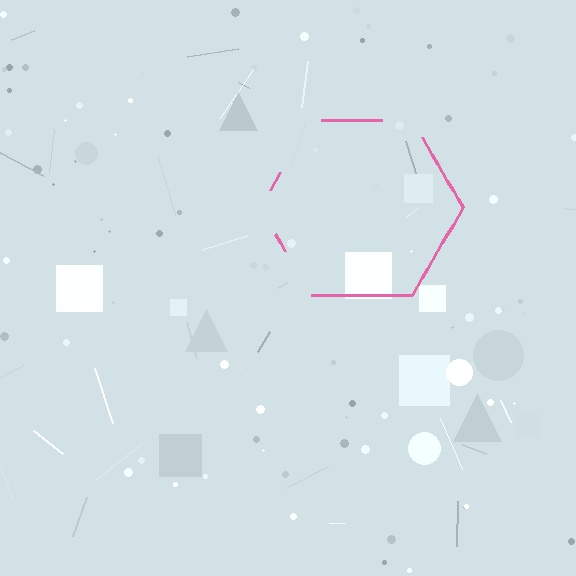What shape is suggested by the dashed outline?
The dashed outline suggests a hexagon.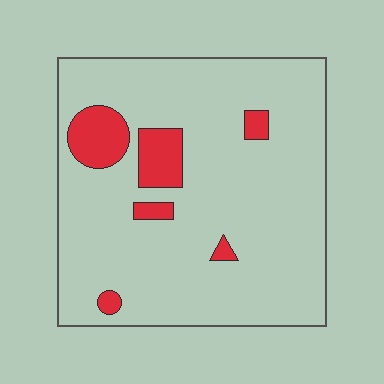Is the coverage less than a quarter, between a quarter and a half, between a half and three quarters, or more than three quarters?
Less than a quarter.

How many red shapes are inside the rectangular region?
6.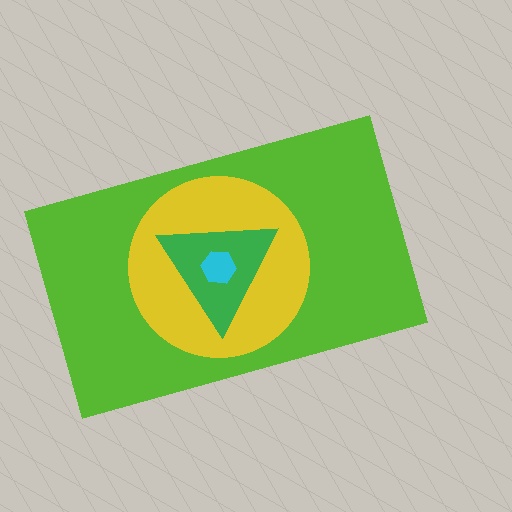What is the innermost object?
The cyan hexagon.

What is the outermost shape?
The lime rectangle.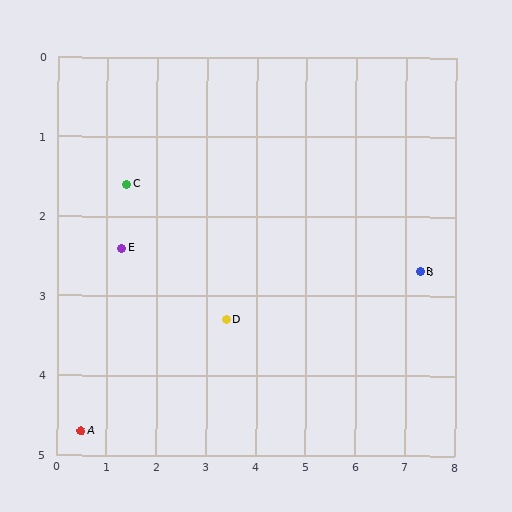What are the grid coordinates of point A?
Point A is at approximately (0.5, 4.7).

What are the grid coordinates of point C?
Point C is at approximately (1.4, 1.6).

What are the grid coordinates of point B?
Point B is at approximately (7.3, 2.7).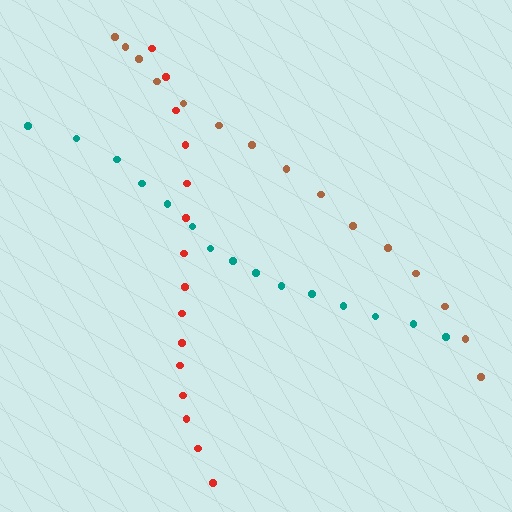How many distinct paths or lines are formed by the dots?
There are 3 distinct paths.